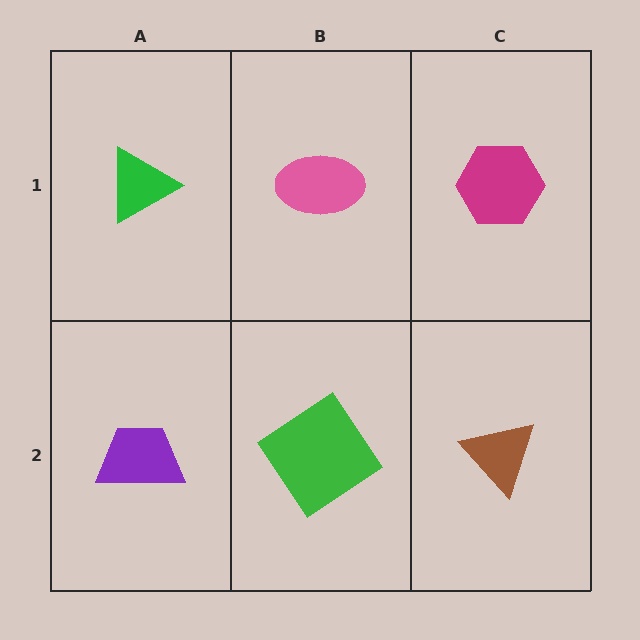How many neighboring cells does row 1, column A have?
2.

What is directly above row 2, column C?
A magenta hexagon.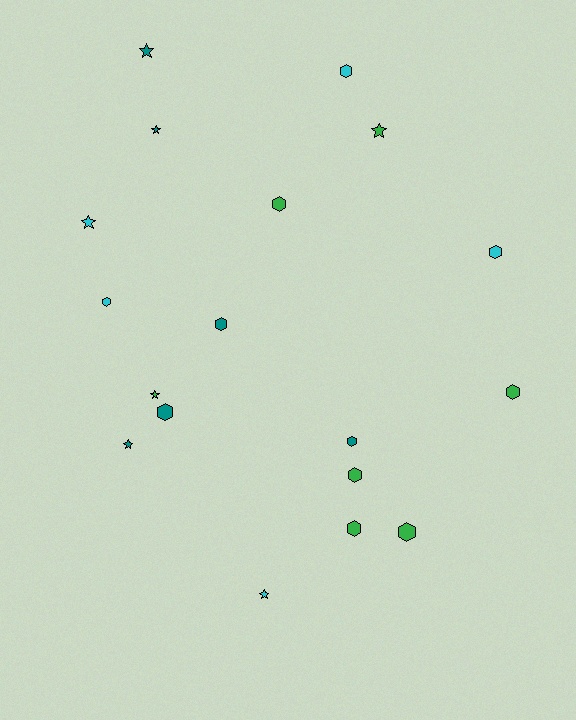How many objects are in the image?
There are 18 objects.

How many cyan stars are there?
There are 2 cyan stars.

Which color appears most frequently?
Green, with 7 objects.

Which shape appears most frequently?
Hexagon, with 11 objects.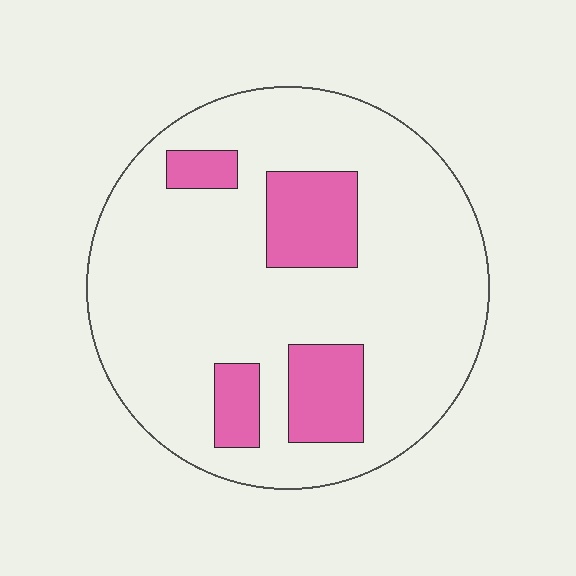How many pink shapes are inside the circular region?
4.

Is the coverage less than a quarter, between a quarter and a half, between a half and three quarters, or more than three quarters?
Less than a quarter.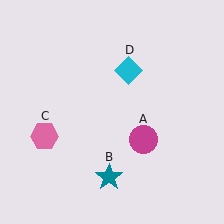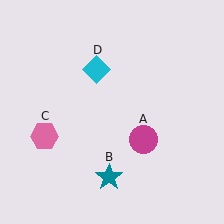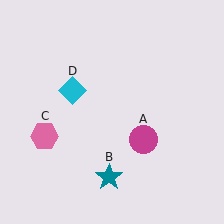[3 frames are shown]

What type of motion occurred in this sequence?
The cyan diamond (object D) rotated counterclockwise around the center of the scene.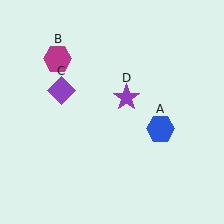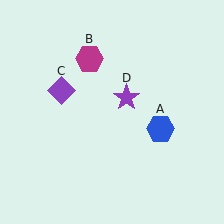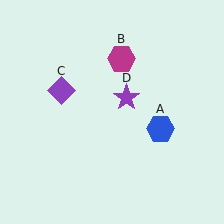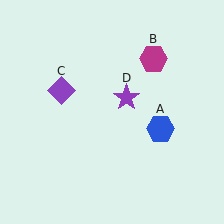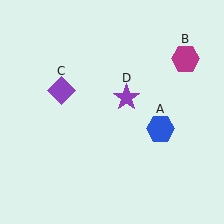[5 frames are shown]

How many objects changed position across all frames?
1 object changed position: magenta hexagon (object B).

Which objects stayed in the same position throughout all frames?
Blue hexagon (object A) and purple diamond (object C) and purple star (object D) remained stationary.